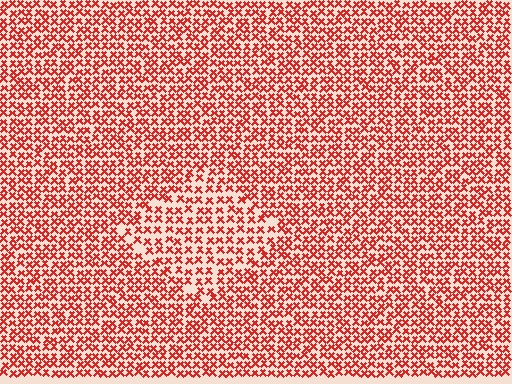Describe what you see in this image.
The image contains small red elements arranged at two different densities. A diamond-shaped region is visible where the elements are less densely packed than the surrounding area.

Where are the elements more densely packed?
The elements are more densely packed outside the diamond boundary.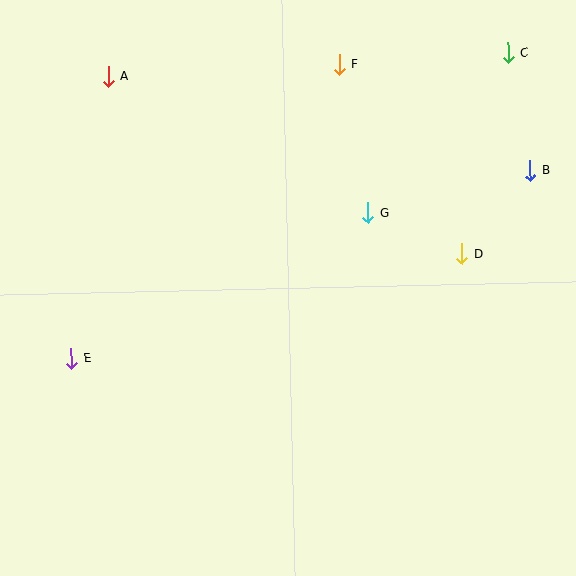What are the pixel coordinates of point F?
Point F is at (339, 64).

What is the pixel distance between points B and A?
The distance between B and A is 432 pixels.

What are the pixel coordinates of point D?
Point D is at (462, 254).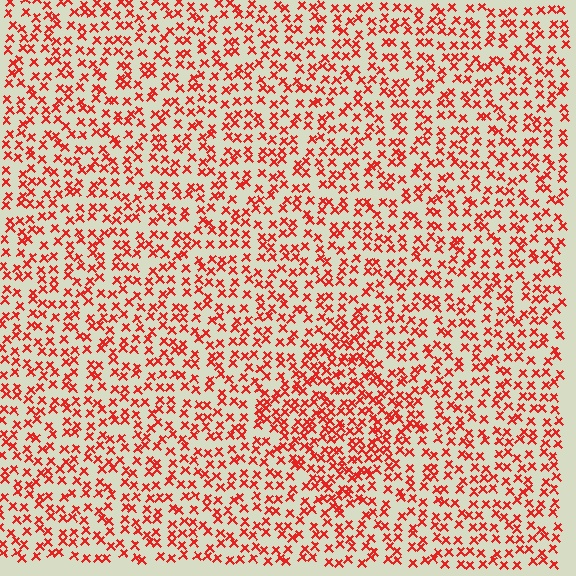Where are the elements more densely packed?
The elements are more densely packed inside the diamond boundary.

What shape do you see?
I see a diamond.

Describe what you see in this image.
The image contains small red elements arranged at two different densities. A diamond-shaped region is visible where the elements are more densely packed than the surrounding area.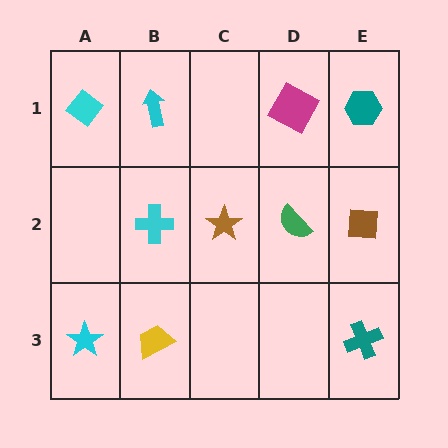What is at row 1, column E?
A teal hexagon.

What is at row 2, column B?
A cyan cross.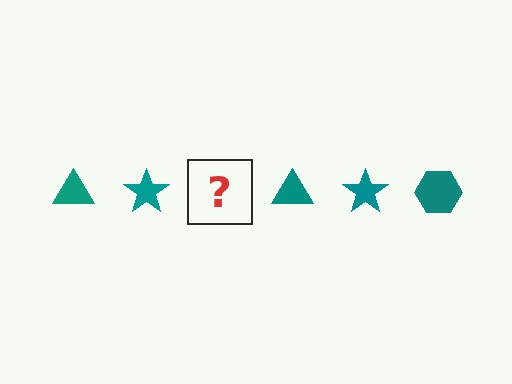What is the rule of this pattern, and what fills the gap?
The rule is that the pattern cycles through triangle, star, hexagon shapes in teal. The gap should be filled with a teal hexagon.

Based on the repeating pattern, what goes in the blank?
The blank should be a teal hexagon.